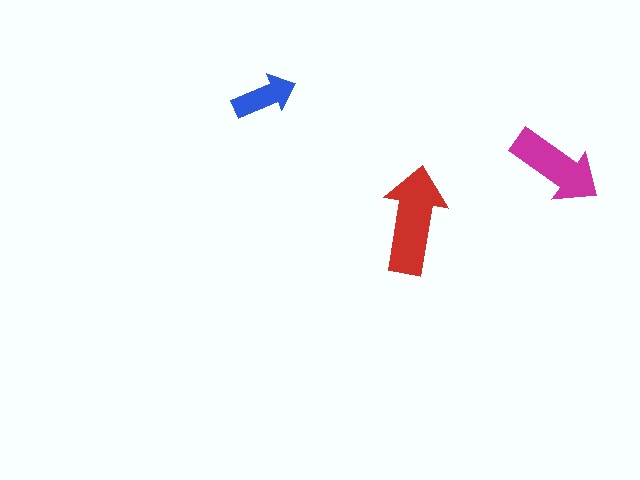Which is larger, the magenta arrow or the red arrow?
The red one.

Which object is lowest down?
The red arrow is bottommost.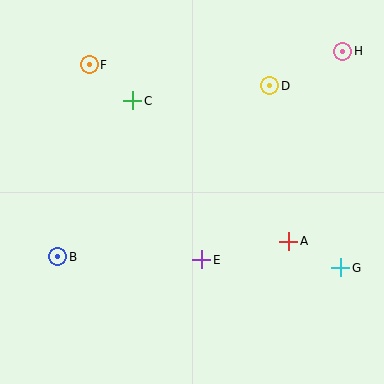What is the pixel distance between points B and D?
The distance between B and D is 272 pixels.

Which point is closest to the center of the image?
Point E at (202, 260) is closest to the center.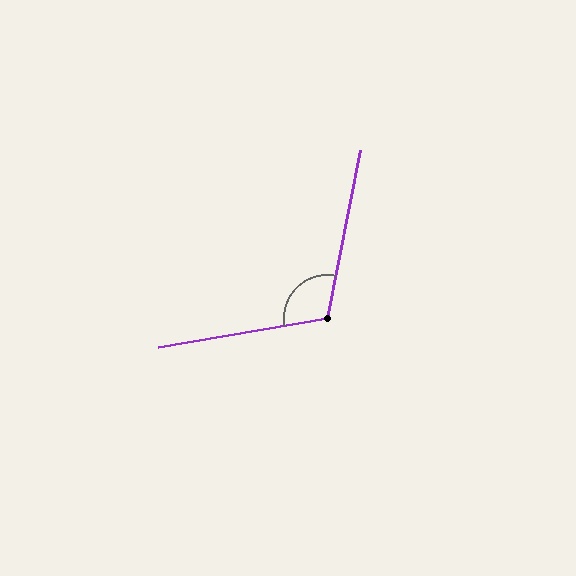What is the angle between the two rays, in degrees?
Approximately 111 degrees.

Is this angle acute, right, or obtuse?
It is obtuse.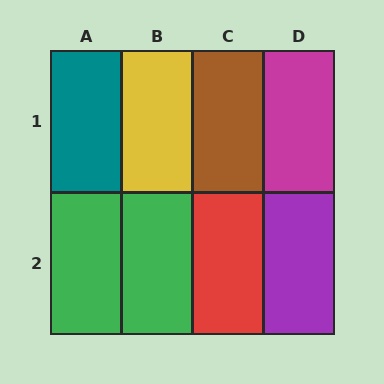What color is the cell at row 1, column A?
Teal.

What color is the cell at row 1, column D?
Magenta.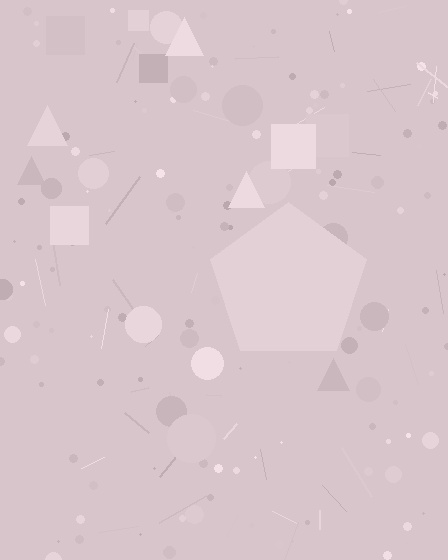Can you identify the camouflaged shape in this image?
The camouflaged shape is a pentagon.